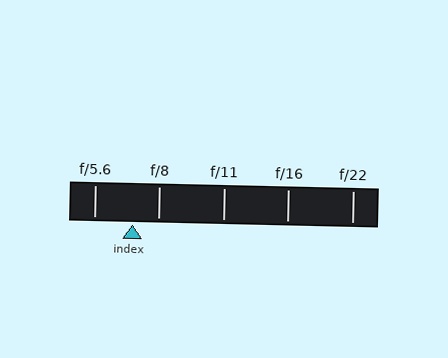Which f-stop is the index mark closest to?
The index mark is closest to f/8.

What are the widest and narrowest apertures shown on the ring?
The widest aperture shown is f/5.6 and the narrowest is f/22.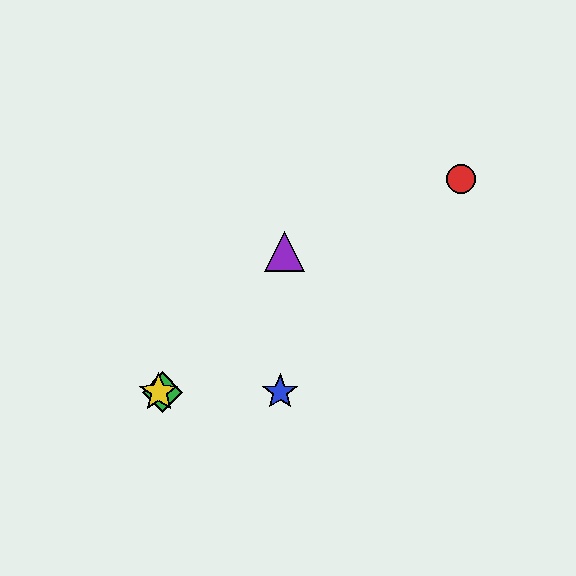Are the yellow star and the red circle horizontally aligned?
No, the yellow star is at y≈392 and the red circle is at y≈179.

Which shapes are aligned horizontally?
The blue star, the green diamond, the yellow star are aligned horizontally.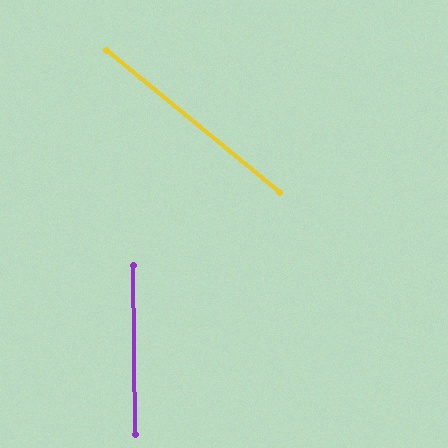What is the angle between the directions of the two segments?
Approximately 50 degrees.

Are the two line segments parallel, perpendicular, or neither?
Neither parallel nor perpendicular — they differ by about 50°.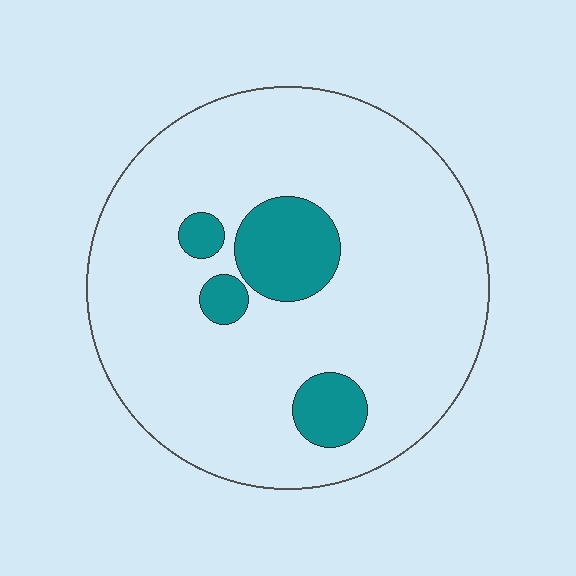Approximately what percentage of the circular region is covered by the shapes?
Approximately 15%.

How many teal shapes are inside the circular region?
4.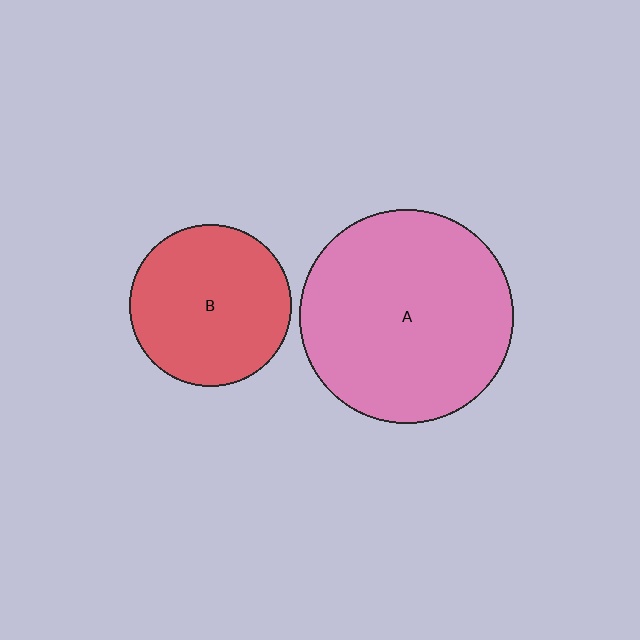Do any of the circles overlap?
No, none of the circles overlap.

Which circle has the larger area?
Circle A (pink).